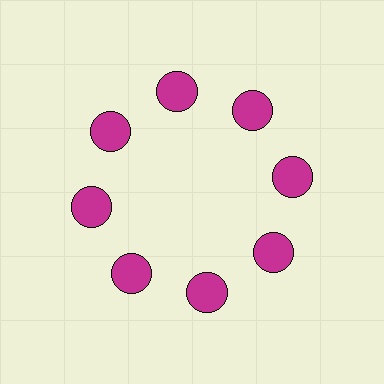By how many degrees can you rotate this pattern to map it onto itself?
The pattern maps onto itself every 45 degrees of rotation.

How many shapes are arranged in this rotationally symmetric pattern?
There are 8 shapes, arranged in 8 groups of 1.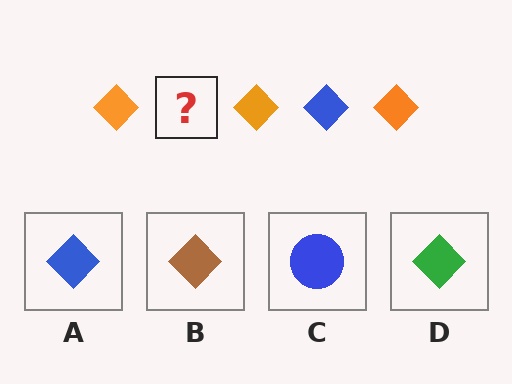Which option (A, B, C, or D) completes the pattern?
A.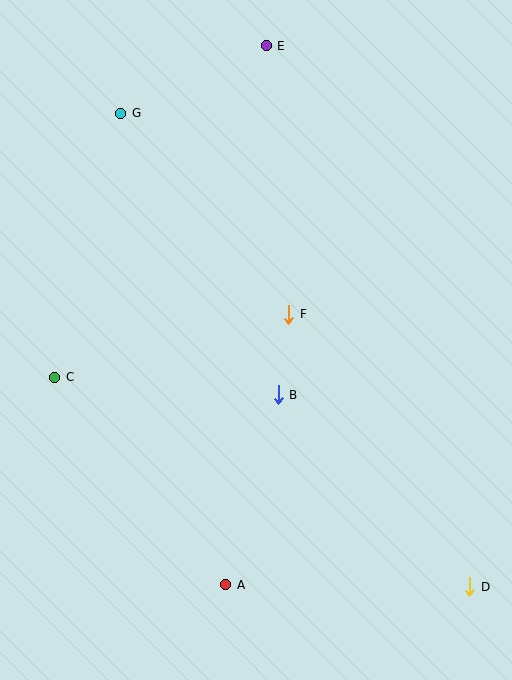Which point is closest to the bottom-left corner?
Point A is closest to the bottom-left corner.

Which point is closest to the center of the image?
Point F at (289, 314) is closest to the center.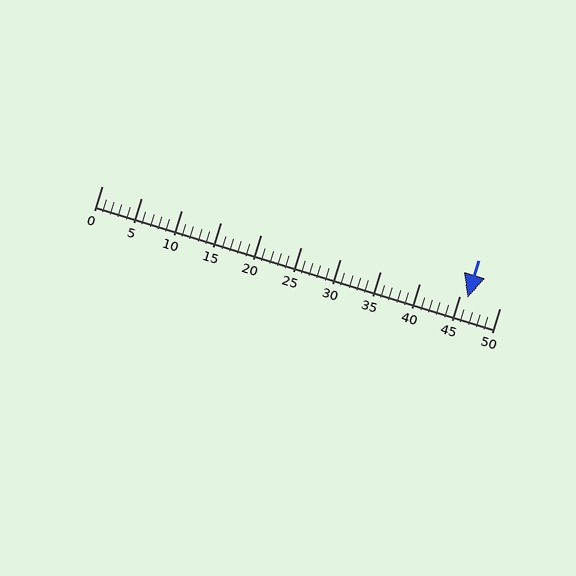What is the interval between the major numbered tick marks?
The major tick marks are spaced 5 units apart.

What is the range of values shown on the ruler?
The ruler shows values from 0 to 50.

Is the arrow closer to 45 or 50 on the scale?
The arrow is closer to 45.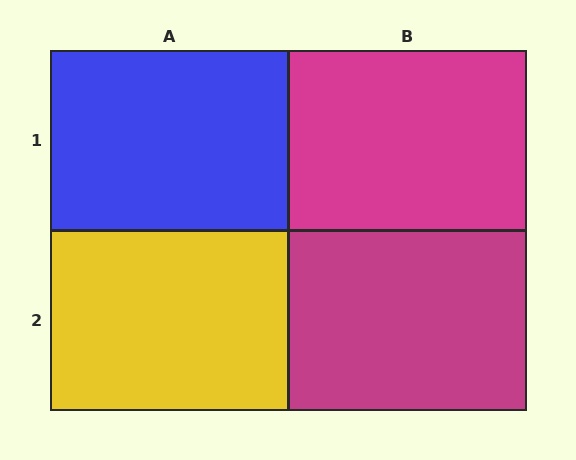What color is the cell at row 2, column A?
Yellow.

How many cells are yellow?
1 cell is yellow.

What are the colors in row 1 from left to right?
Blue, magenta.